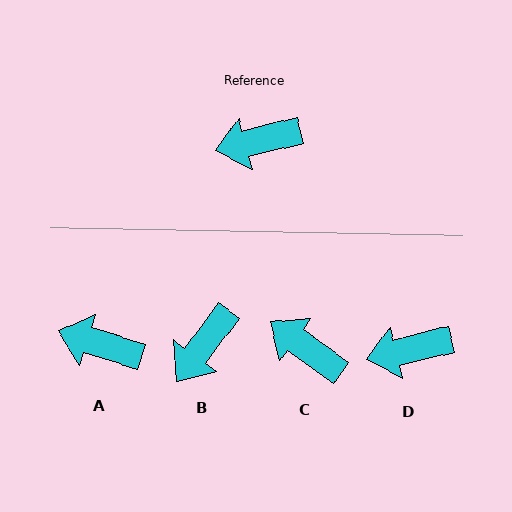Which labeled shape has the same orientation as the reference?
D.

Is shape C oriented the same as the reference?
No, it is off by about 50 degrees.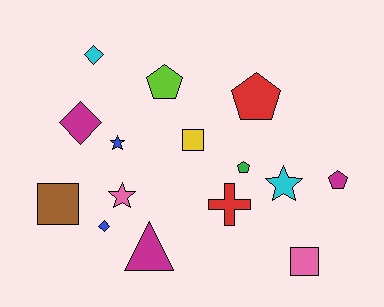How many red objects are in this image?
There are 2 red objects.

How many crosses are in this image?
There is 1 cross.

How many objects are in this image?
There are 15 objects.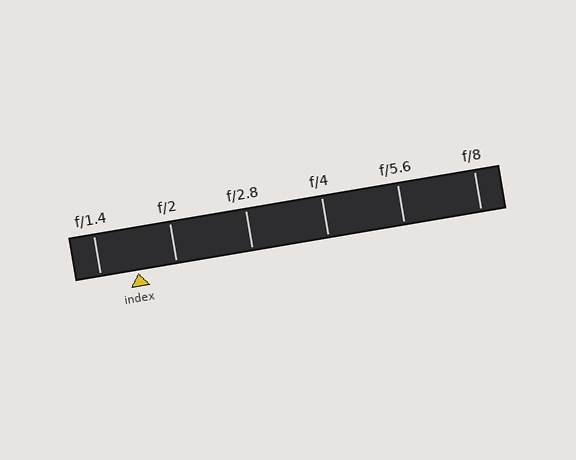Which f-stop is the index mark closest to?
The index mark is closest to f/1.4.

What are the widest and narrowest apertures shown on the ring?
The widest aperture shown is f/1.4 and the narrowest is f/8.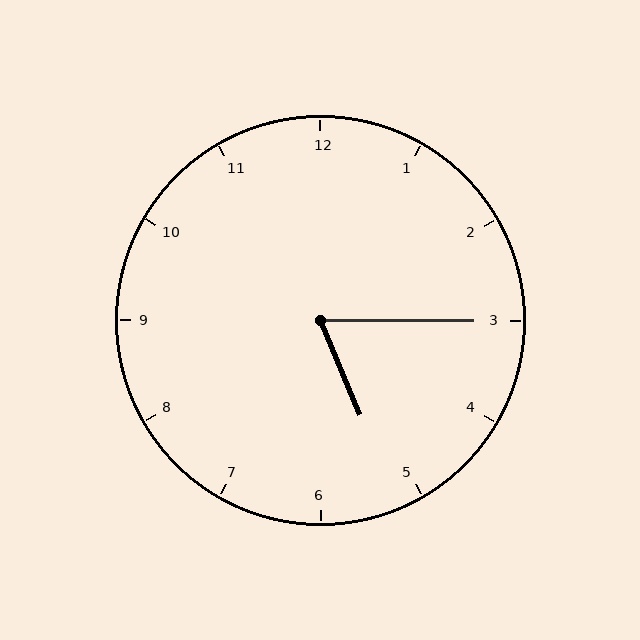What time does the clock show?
5:15.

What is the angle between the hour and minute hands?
Approximately 68 degrees.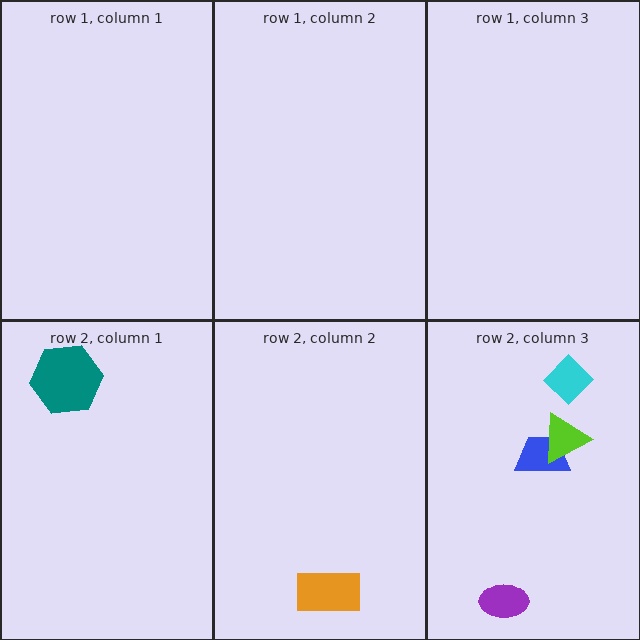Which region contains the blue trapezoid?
The row 2, column 3 region.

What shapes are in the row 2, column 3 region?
The purple ellipse, the blue trapezoid, the lime triangle, the cyan diamond.